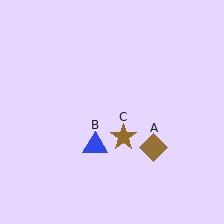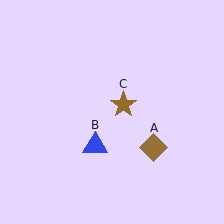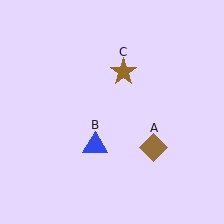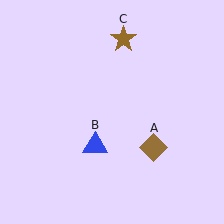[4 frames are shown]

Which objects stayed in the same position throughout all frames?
Brown diamond (object A) and blue triangle (object B) remained stationary.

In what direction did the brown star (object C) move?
The brown star (object C) moved up.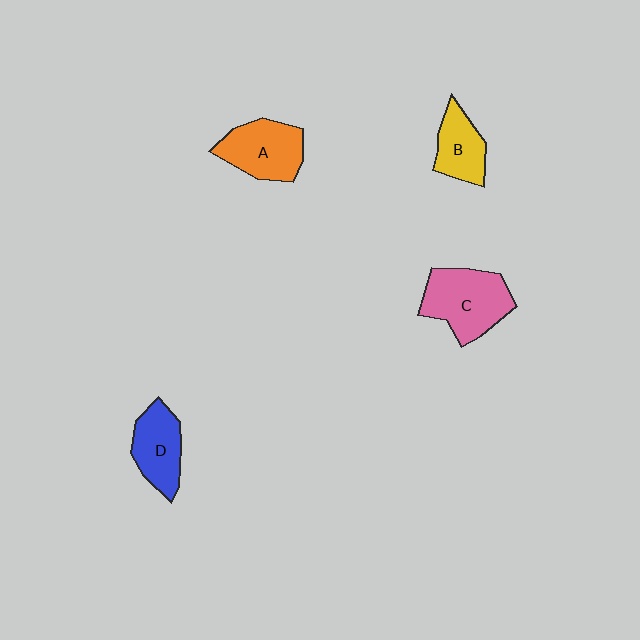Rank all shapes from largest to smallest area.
From largest to smallest: C (pink), A (orange), D (blue), B (yellow).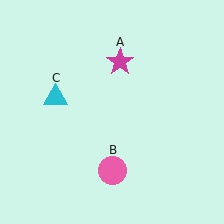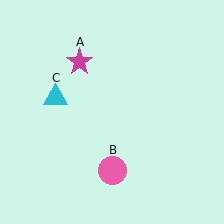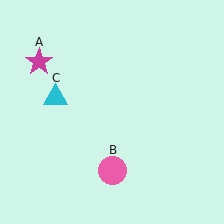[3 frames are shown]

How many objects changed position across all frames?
1 object changed position: magenta star (object A).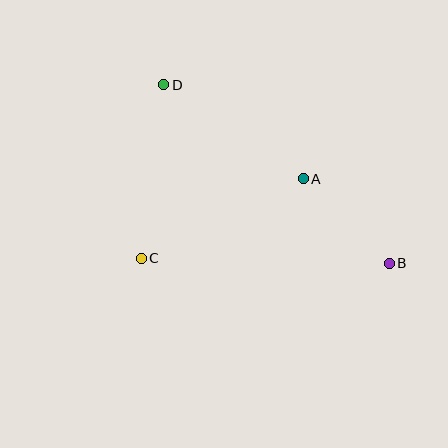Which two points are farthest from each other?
Points B and D are farthest from each other.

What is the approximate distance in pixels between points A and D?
The distance between A and D is approximately 168 pixels.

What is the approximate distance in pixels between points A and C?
The distance between A and C is approximately 180 pixels.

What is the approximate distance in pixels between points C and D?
The distance between C and D is approximately 175 pixels.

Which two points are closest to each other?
Points A and B are closest to each other.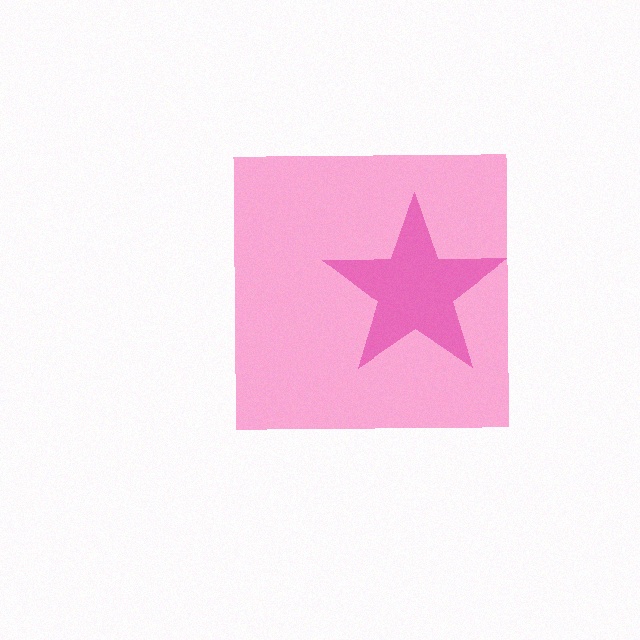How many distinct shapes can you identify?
There are 2 distinct shapes: a pink square, a magenta star.